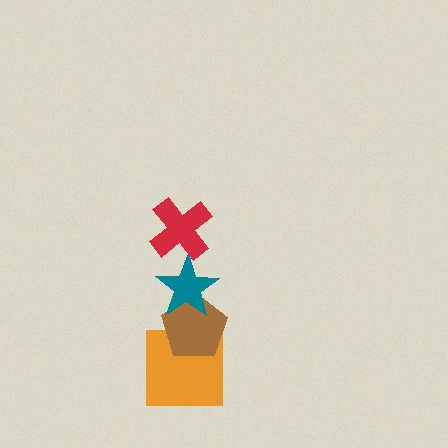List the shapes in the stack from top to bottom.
From top to bottom: the red cross, the teal star, the brown pentagon, the orange square.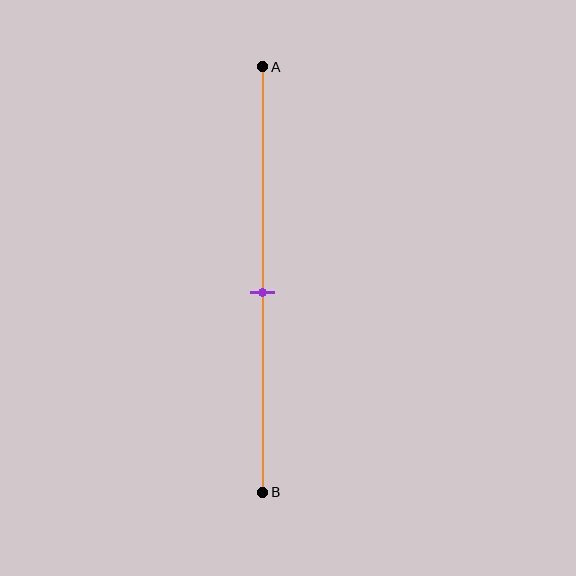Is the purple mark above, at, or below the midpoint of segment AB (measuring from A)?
The purple mark is below the midpoint of segment AB.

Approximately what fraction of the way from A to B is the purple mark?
The purple mark is approximately 55% of the way from A to B.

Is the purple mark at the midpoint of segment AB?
No, the mark is at about 55% from A, not at the 50% midpoint.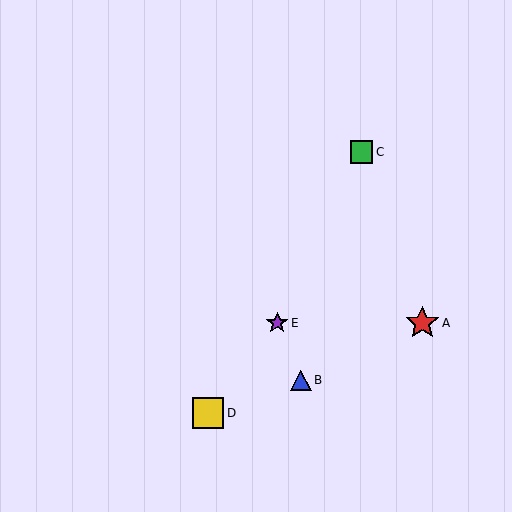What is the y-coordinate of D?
Object D is at y≈413.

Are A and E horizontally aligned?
Yes, both are at y≈323.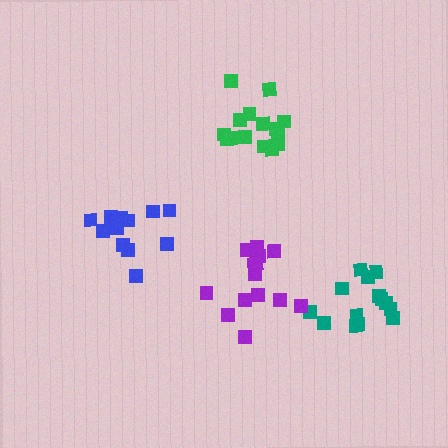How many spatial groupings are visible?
There are 4 spatial groupings.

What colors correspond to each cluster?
The clusters are colored: teal, green, blue, purple.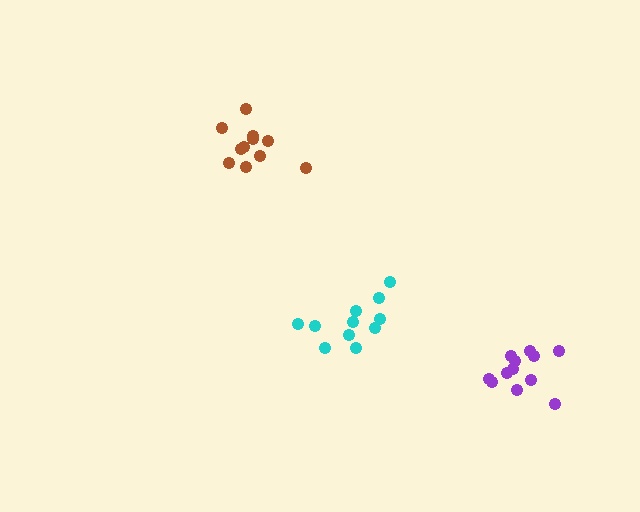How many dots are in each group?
Group 1: 11 dots, Group 2: 11 dots, Group 3: 12 dots (34 total).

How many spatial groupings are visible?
There are 3 spatial groupings.